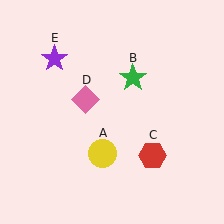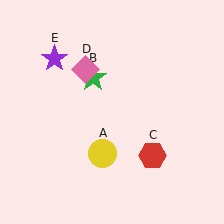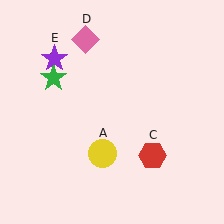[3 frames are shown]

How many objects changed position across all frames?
2 objects changed position: green star (object B), pink diamond (object D).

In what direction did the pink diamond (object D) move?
The pink diamond (object D) moved up.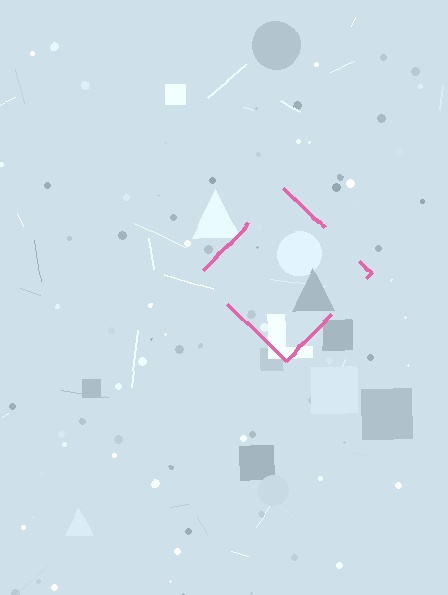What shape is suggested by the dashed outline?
The dashed outline suggests a diamond.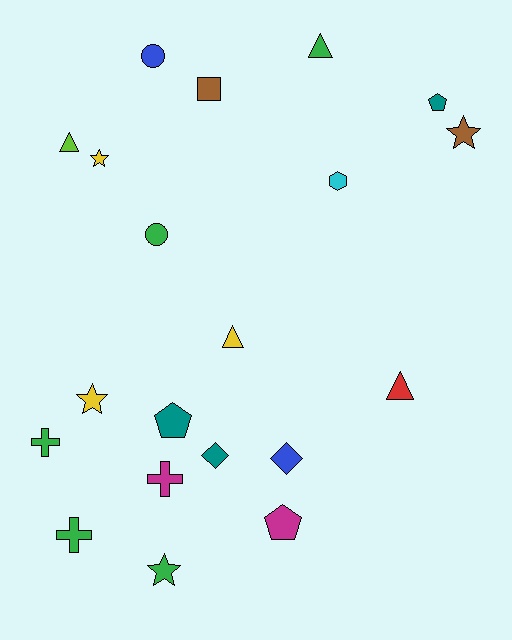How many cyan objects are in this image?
There is 1 cyan object.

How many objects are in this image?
There are 20 objects.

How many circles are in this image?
There are 2 circles.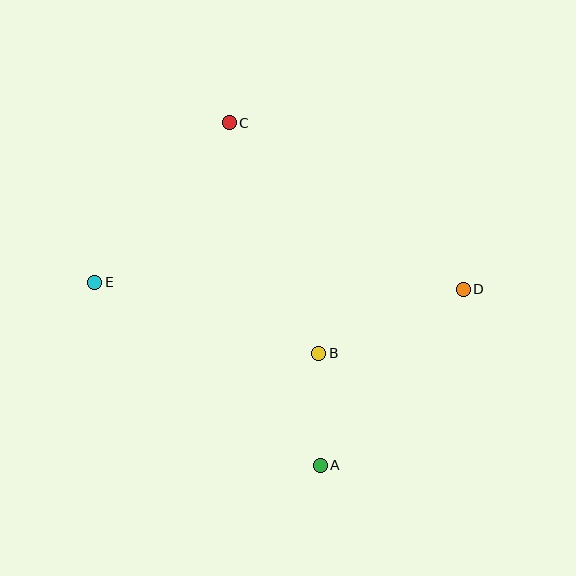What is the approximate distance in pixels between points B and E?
The distance between B and E is approximately 235 pixels.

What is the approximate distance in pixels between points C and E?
The distance between C and E is approximately 209 pixels.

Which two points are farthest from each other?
Points D and E are farthest from each other.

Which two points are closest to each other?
Points A and B are closest to each other.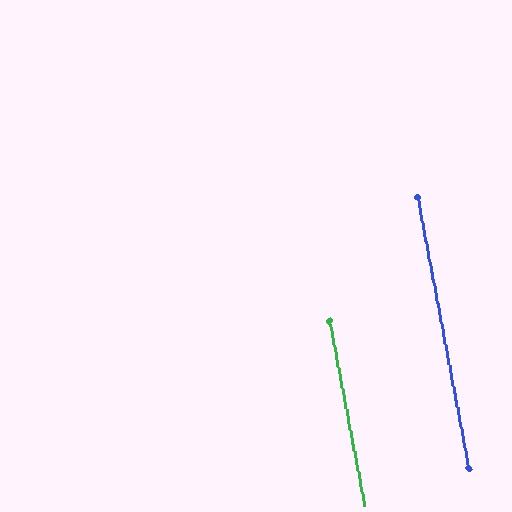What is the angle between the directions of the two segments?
Approximately 0 degrees.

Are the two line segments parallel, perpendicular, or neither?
Parallel — their directions differ by only 0.2°.